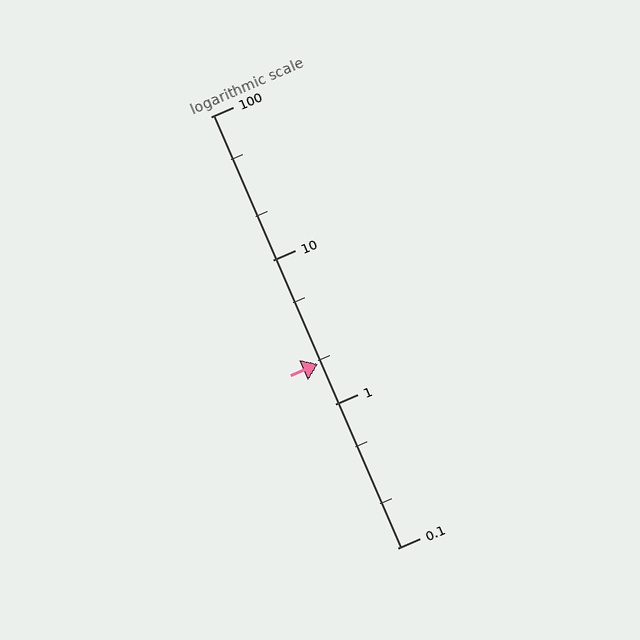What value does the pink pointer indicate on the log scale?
The pointer indicates approximately 1.9.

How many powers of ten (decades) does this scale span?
The scale spans 3 decades, from 0.1 to 100.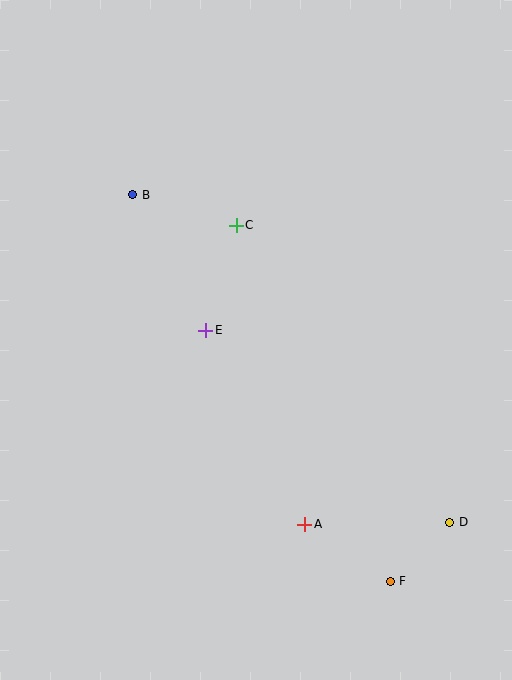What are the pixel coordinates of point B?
Point B is at (133, 195).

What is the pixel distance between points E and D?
The distance between E and D is 310 pixels.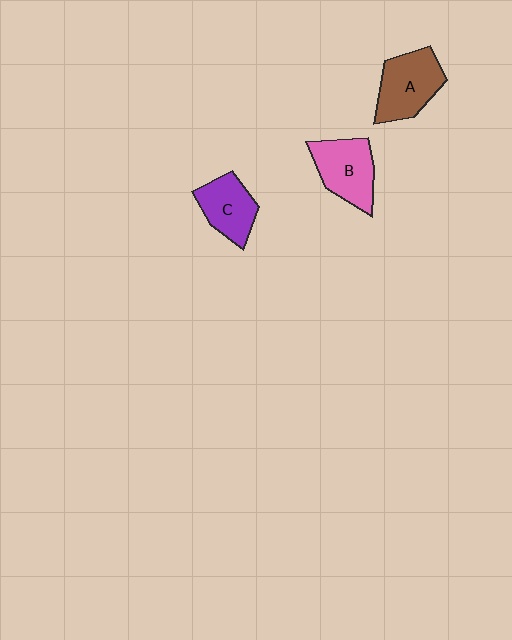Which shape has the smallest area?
Shape C (purple).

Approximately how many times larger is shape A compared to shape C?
Approximately 1.2 times.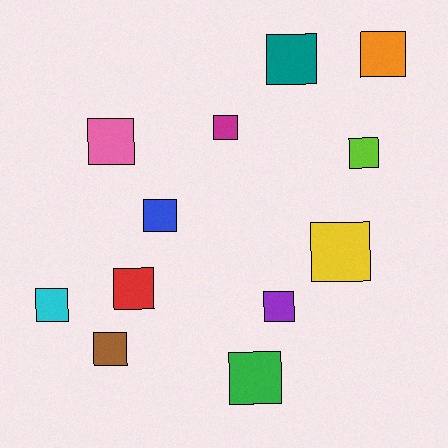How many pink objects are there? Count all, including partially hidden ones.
There is 1 pink object.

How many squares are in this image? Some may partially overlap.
There are 12 squares.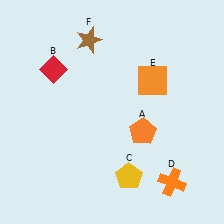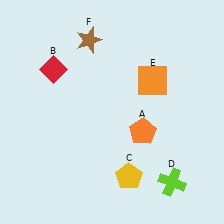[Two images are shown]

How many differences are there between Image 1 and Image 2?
There is 1 difference between the two images.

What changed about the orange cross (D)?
In Image 1, D is orange. In Image 2, it changed to lime.